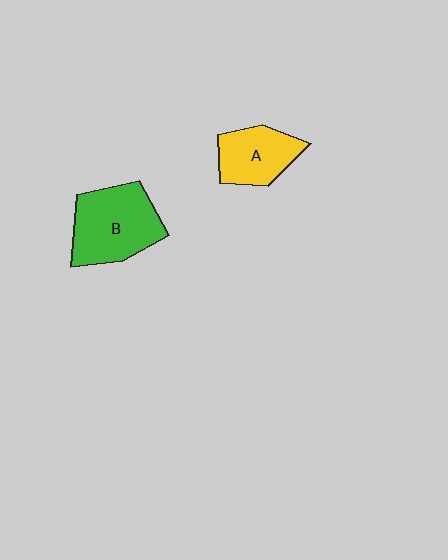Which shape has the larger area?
Shape B (green).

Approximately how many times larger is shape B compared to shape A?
Approximately 1.4 times.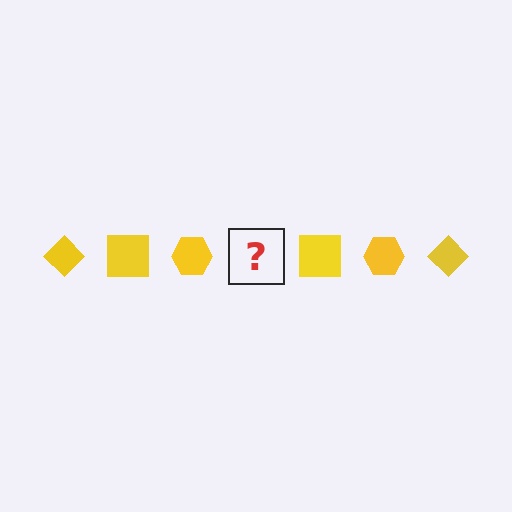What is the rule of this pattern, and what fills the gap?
The rule is that the pattern cycles through diamond, square, hexagon shapes in yellow. The gap should be filled with a yellow diamond.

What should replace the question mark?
The question mark should be replaced with a yellow diamond.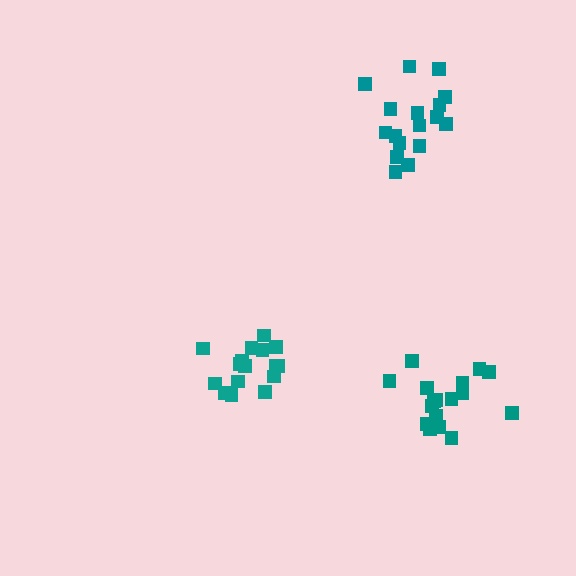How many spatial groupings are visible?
There are 3 spatial groupings.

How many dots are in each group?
Group 1: 17 dots, Group 2: 17 dots, Group 3: 16 dots (50 total).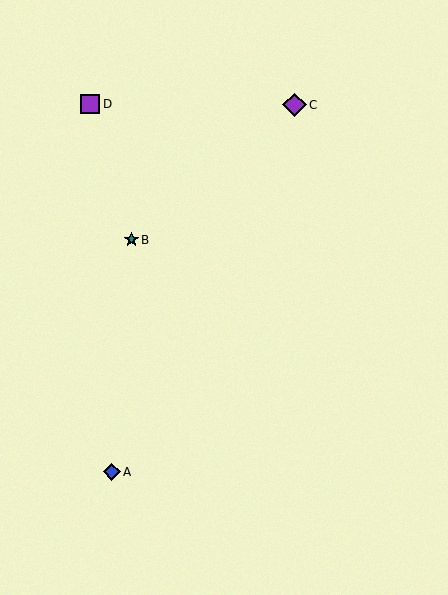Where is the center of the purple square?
The center of the purple square is at (90, 104).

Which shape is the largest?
The purple diamond (labeled C) is the largest.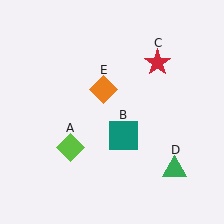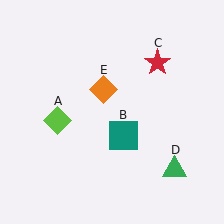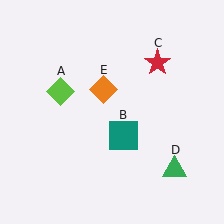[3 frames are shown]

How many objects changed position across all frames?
1 object changed position: lime diamond (object A).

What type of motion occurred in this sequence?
The lime diamond (object A) rotated clockwise around the center of the scene.